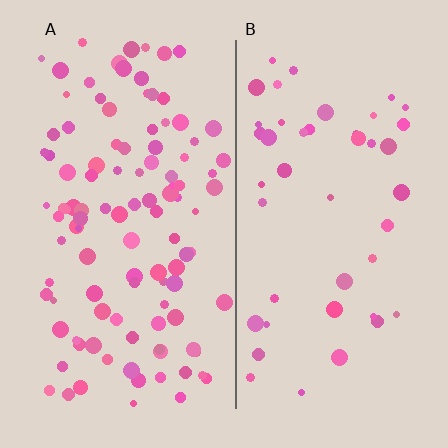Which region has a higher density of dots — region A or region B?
A (the left).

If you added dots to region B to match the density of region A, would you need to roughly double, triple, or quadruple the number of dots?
Approximately double.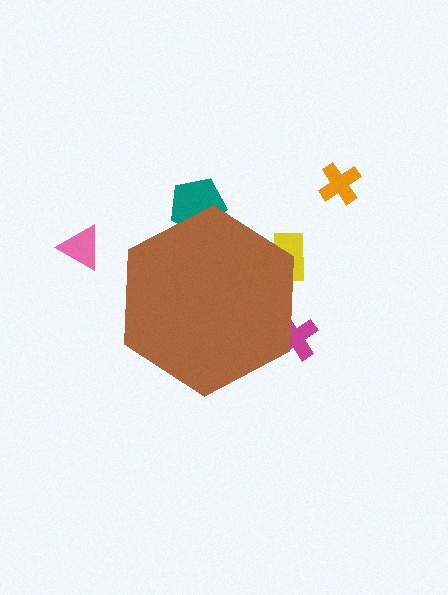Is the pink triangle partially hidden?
No, the pink triangle is fully visible.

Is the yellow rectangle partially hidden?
Yes, the yellow rectangle is partially hidden behind the brown hexagon.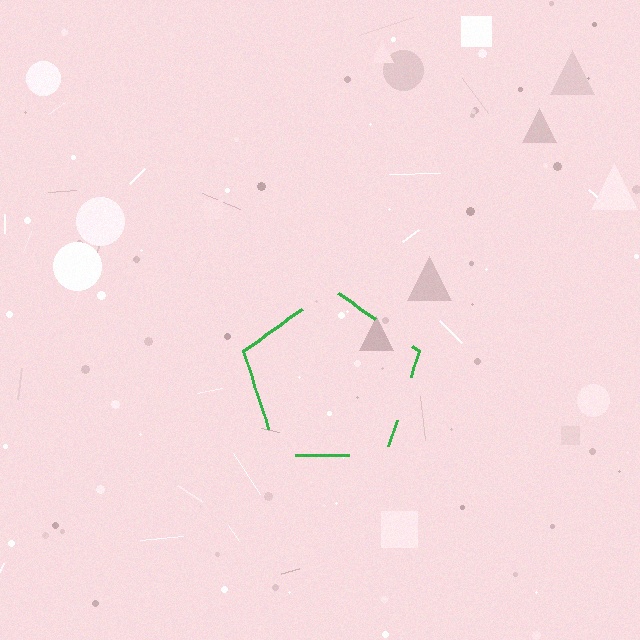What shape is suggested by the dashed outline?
The dashed outline suggests a pentagon.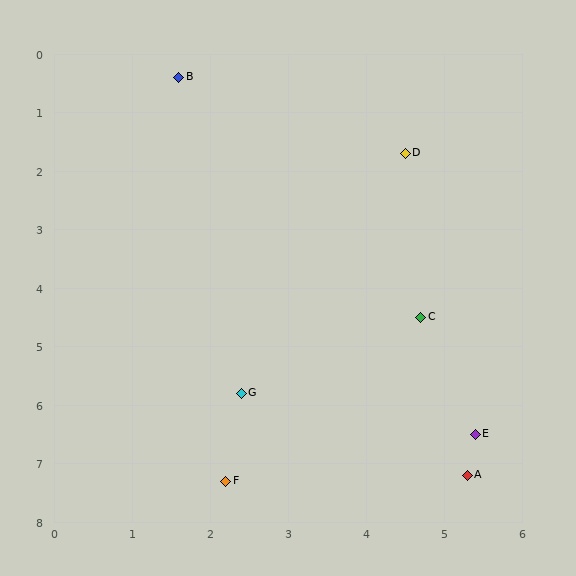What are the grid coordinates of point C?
Point C is at approximately (4.7, 4.5).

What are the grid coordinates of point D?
Point D is at approximately (4.5, 1.7).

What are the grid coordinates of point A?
Point A is at approximately (5.3, 7.2).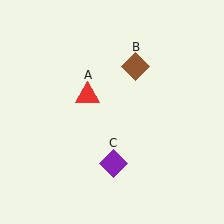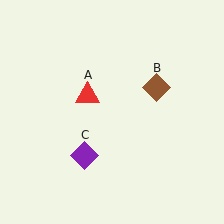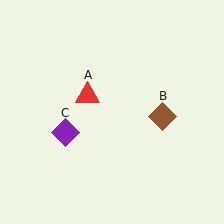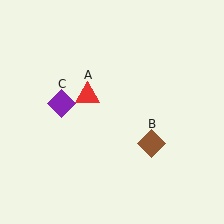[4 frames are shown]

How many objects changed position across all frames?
2 objects changed position: brown diamond (object B), purple diamond (object C).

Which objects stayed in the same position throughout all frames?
Red triangle (object A) remained stationary.